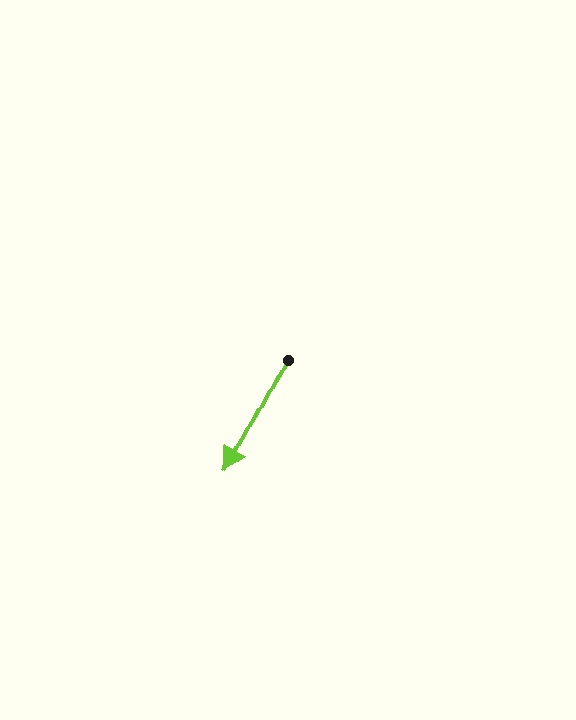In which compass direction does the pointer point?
Southwest.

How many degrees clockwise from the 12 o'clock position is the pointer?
Approximately 208 degrees.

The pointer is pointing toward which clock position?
Roughly 7 o'clock.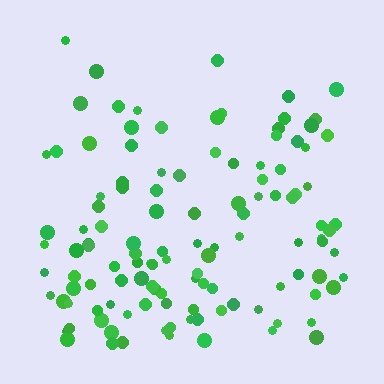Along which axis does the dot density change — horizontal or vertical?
Vertical.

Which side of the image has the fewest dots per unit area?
The top.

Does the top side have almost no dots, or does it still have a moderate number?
Still a moderate number, just noticeably fewer than the bottom.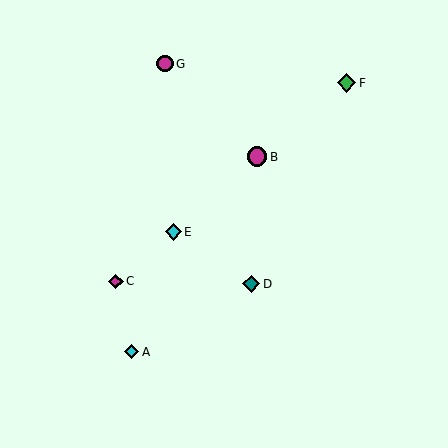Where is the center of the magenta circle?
The center of the magenta circle is at (257, 157).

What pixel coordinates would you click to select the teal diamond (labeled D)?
Click at (251, 284) to select the teal diamond D.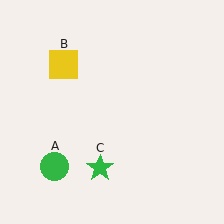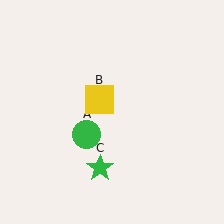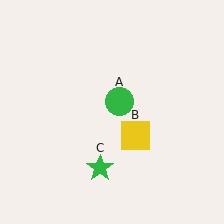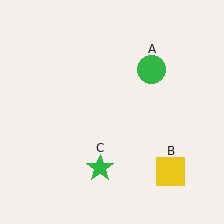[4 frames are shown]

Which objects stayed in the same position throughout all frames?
Green star (object C) remained stationary.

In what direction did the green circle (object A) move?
The green circle (object A) moved up and to the right.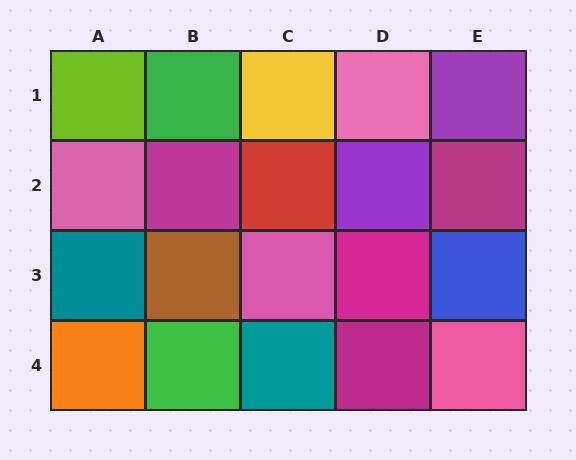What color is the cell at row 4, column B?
Green.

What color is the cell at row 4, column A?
Orange.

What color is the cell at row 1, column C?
Yellow.